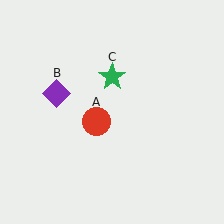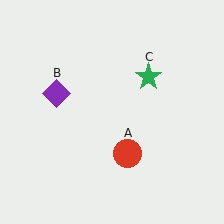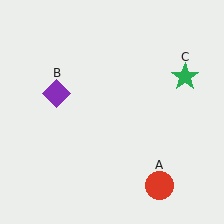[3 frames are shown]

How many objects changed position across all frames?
2 objects changed position: red circle (object A), green star (object C).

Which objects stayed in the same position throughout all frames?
Purple diamond (object B) remained stationary.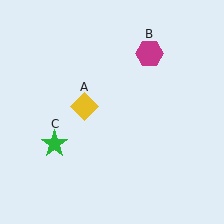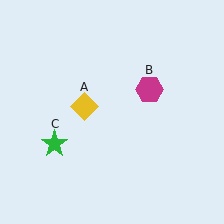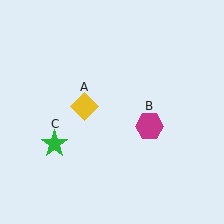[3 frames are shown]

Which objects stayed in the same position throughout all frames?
Yellow diamond (object A) and green star (object C) remained stationary.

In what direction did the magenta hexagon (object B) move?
The magenta hexagon (object B) moved down.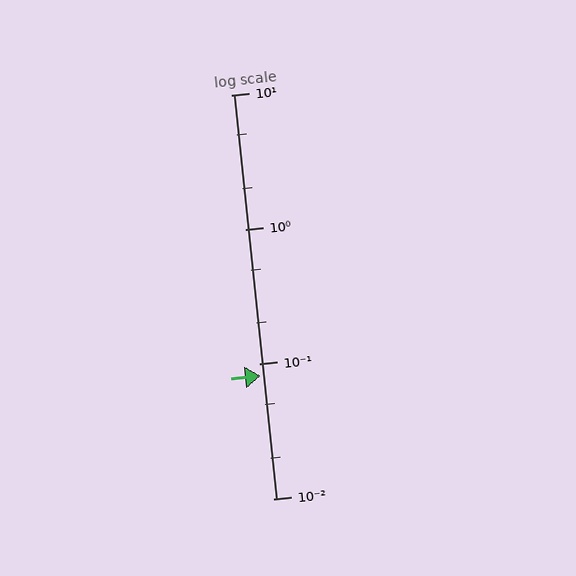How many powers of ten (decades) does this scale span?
The scale spans 3 decades, from 0.01 to 10.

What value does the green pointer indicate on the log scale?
The pointer indicates approximately 0.082.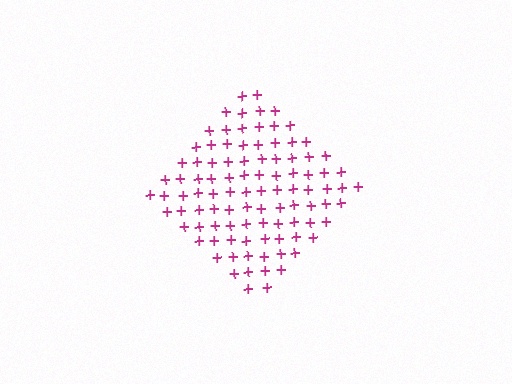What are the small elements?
The small elements are plus signs.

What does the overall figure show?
The overall figure shows a diamond.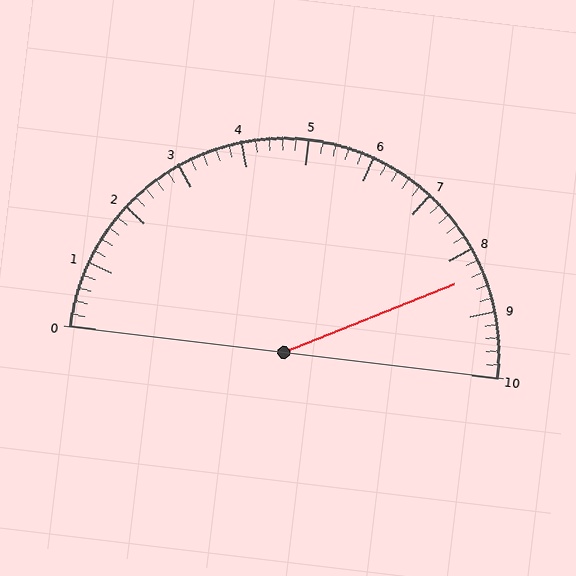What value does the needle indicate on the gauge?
The needle indicates approximately 8.4.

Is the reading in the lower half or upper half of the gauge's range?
The reading is in the upper half of the range (0 to 10).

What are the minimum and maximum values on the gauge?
The gauge ranges from 0 to 10.